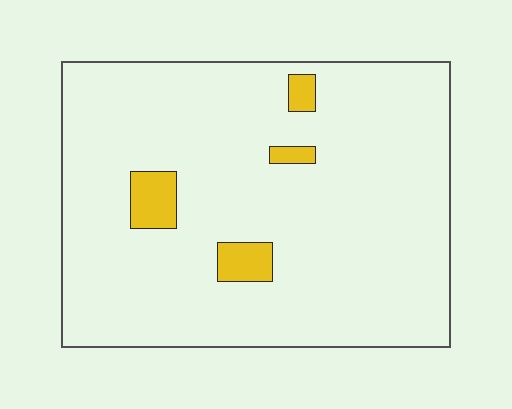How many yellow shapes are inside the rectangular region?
4.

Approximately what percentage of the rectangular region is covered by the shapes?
Approximately 5%.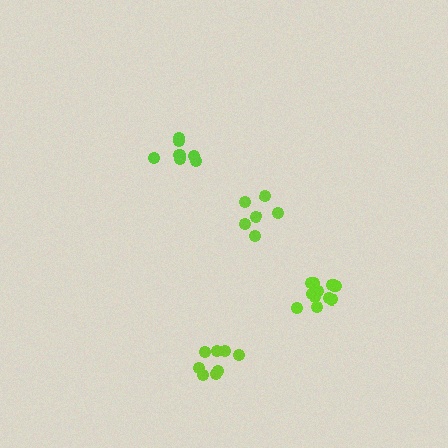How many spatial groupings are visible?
There are 4 spatial groupings.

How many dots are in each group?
Group 1: 7 dots, Group 2: 8 dots, Group 3: 11 dots, Group 4: 6 dots (32 total).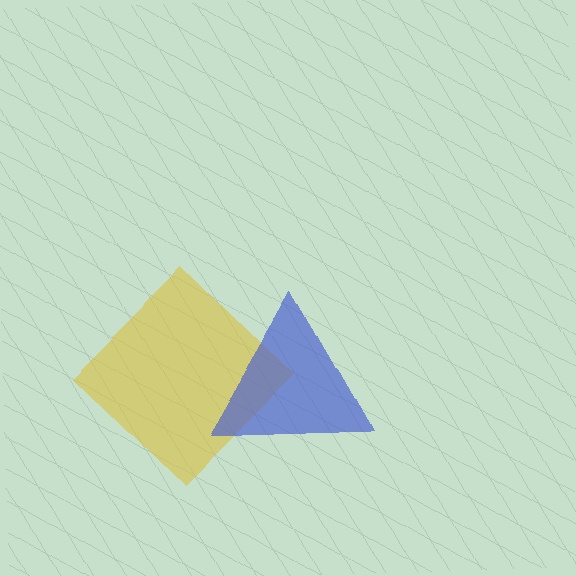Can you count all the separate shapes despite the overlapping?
Yes, there are 2 separate shapes.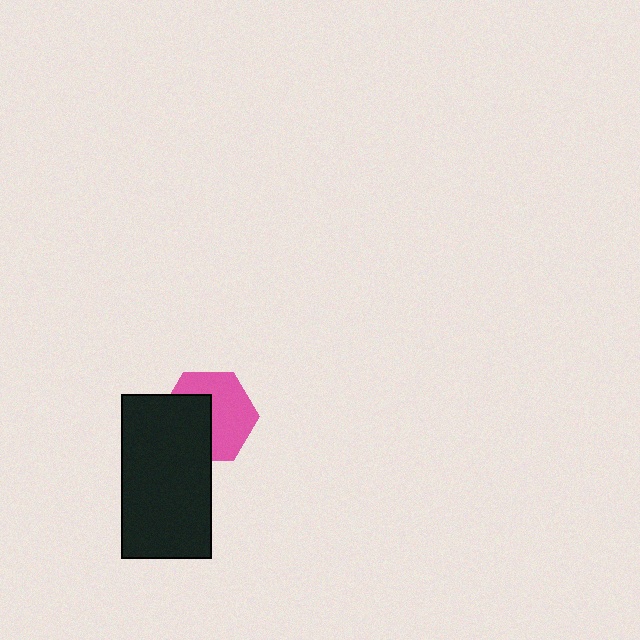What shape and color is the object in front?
The object in front is a black rectangle.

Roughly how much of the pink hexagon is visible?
About half of it is visible (roughly 57%).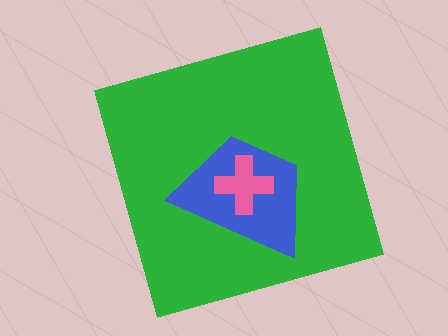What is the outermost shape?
The green square.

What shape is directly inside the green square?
The blue trapezoid.